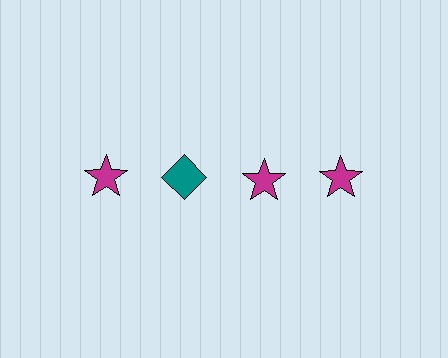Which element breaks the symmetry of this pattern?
The teal diamond in the top row, second from left column breaks the symmetry. All other shapes are magenta stars.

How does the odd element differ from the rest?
It differs in both color (teal instead of magenta) and shape (diamond instead of star).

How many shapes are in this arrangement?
There are 4 shapes arranged in a grid pattern.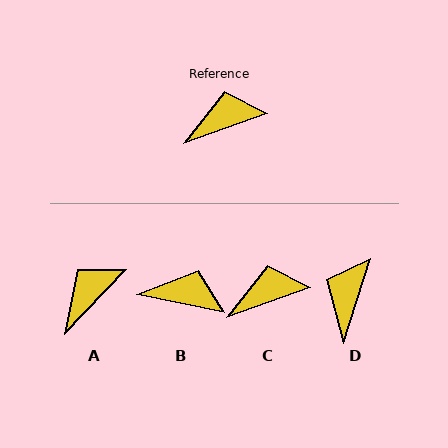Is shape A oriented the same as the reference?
No, it is off by about 27 degrees.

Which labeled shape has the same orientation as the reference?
C.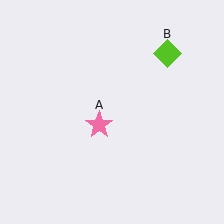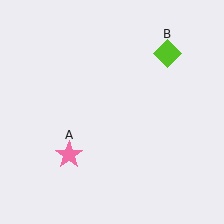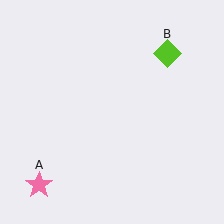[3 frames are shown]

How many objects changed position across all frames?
1 object changed position: pink star (object A).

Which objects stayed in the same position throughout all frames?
Lime diamond (object B) remained stationary.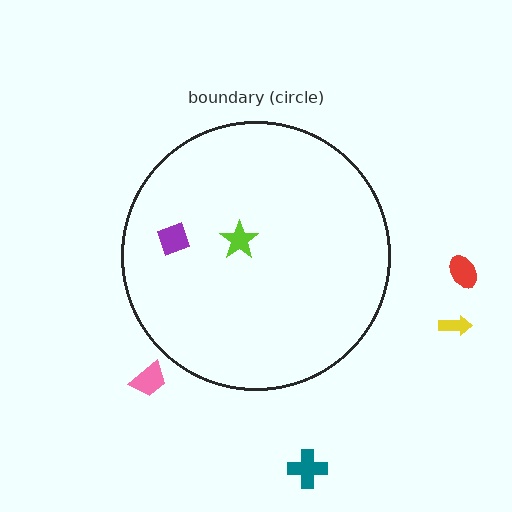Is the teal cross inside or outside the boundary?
Outside.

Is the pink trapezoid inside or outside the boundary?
Outside.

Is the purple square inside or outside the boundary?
Inside.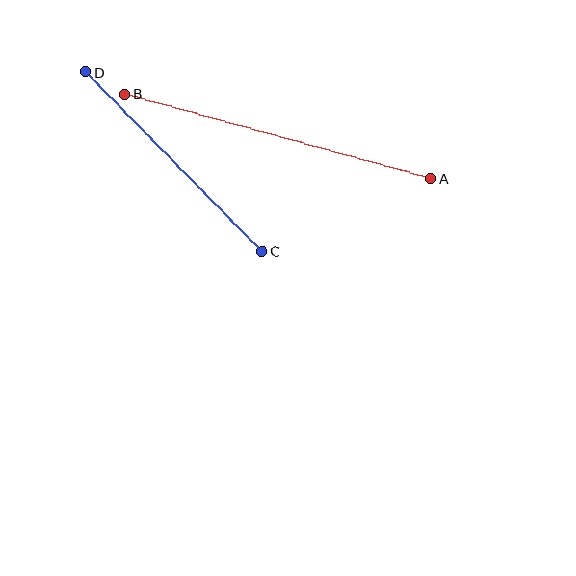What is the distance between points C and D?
The distance is approximately 252 pixels.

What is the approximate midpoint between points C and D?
The midpoint is at approximately (174, 162) pixels.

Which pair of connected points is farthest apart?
Points A and B are farthest apart.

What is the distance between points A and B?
The distance is approximately 317 pixels.